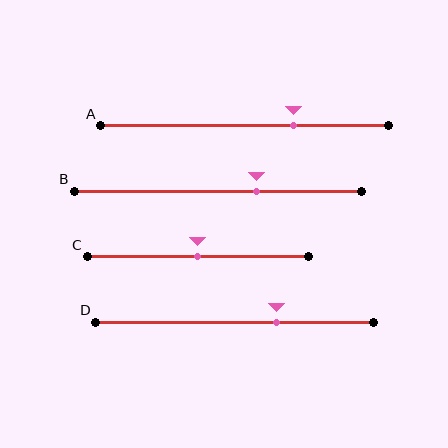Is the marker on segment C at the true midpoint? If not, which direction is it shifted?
Yes, the marker on segment C is at the true midpoint.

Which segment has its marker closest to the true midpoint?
Segment C has its marker closest to the true midpoint.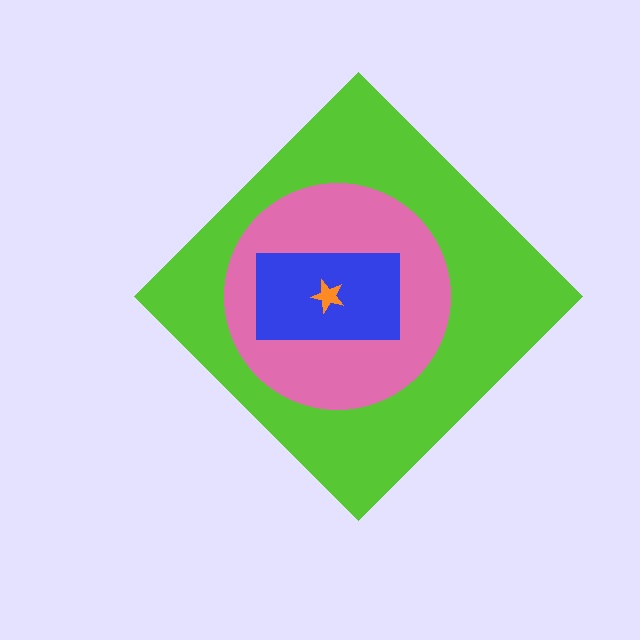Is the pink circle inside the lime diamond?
Yes.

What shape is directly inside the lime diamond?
The pink circle.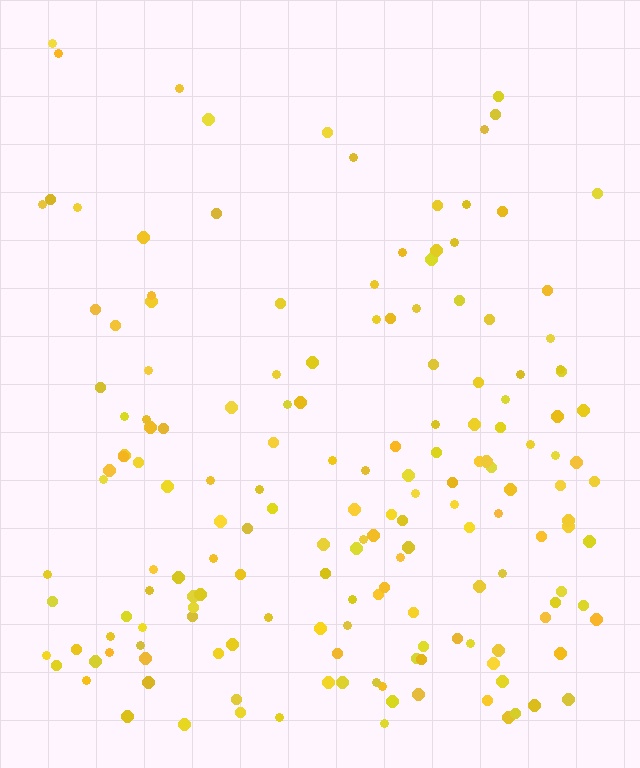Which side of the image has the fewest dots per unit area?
The top.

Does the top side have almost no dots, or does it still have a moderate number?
Still a moderate number, just noticeably fewer than the bottom.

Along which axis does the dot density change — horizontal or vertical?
Vertical.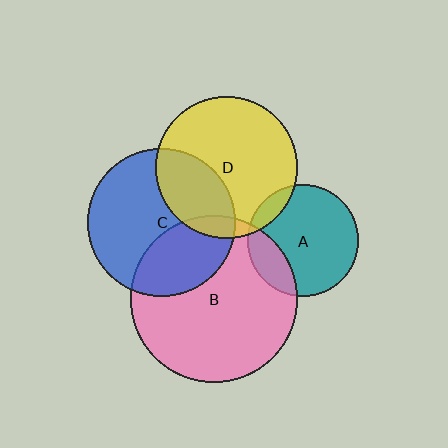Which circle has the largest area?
Circle B (pink).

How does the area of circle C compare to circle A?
Approximately 1.8 times.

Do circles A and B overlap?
Yes.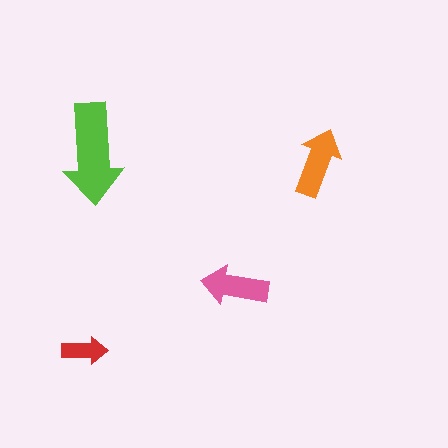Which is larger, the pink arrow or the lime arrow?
The lime one.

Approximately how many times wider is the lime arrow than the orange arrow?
About 1.5 times wider.